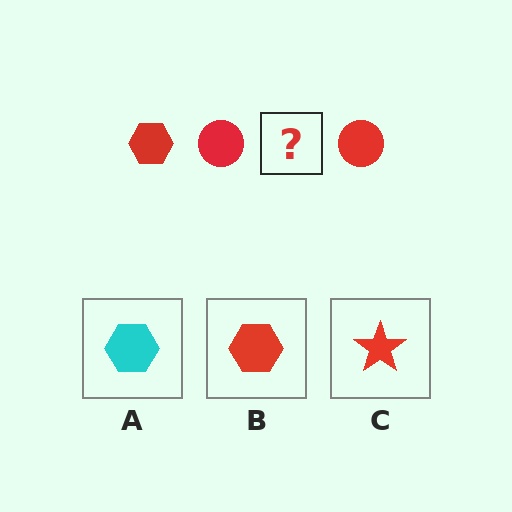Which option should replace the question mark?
Option B.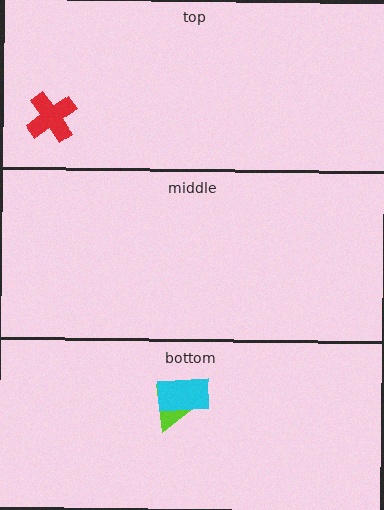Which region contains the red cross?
The top region.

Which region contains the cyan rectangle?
The bottom region.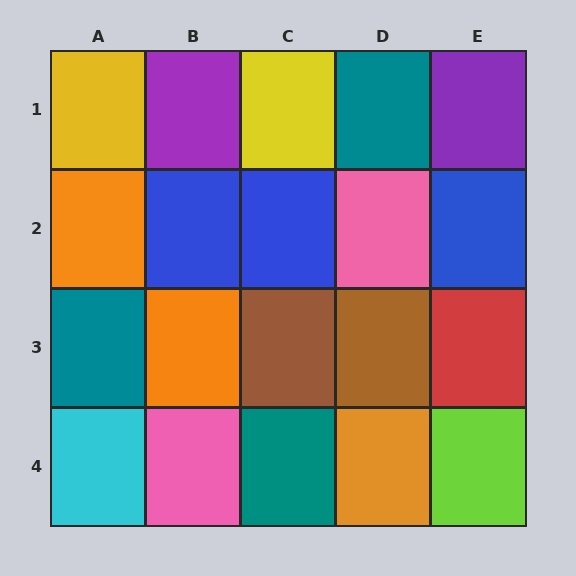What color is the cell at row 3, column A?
Teal.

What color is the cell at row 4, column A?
Cyan.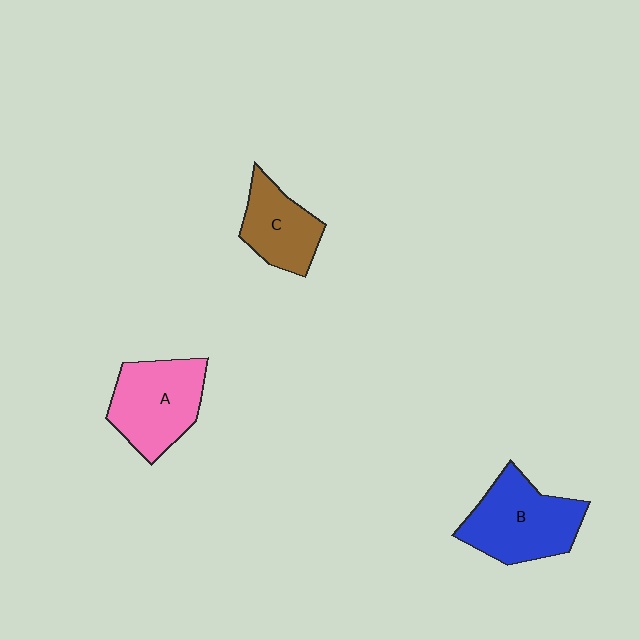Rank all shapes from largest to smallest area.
From largest to smallest: B (blue), A (pink), C (brown).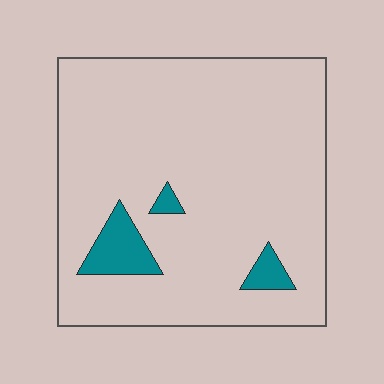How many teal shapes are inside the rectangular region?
3.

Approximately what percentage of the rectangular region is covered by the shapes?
Approximately 5%.